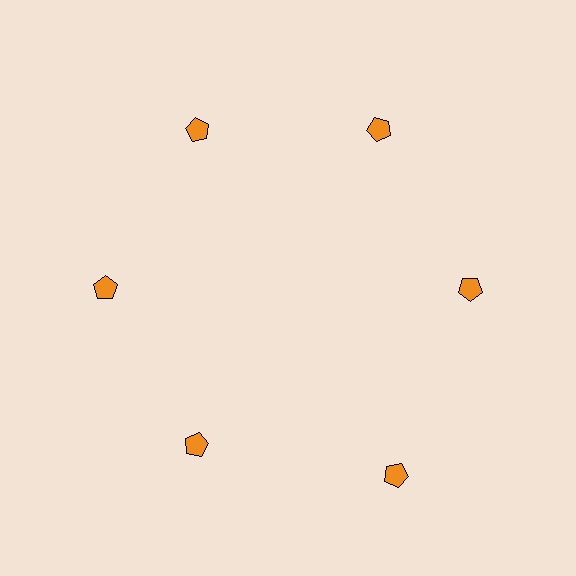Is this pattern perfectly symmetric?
No. The 6 orange pentagons are arranged in a ring, but one element near the 5 o'clock position is pushed outward from the center, breaking the 6-fold rotational symmetry.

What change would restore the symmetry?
The symmetry would be restored by moving it inward, back onto the ring so that all 6 pentagons sit at equal angles and equal distance from the center.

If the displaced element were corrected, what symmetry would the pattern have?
It would have 6-fold rotational symmetry — the pattern would map onto itself every 60 degrees.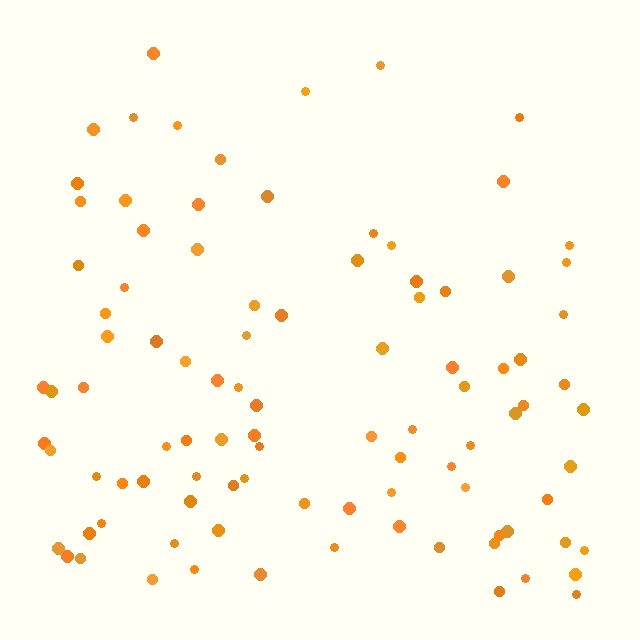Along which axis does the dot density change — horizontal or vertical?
Vertical.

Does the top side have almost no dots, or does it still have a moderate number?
Still a moderate number, just noticeably fewer than the bottom.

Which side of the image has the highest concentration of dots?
The bottom.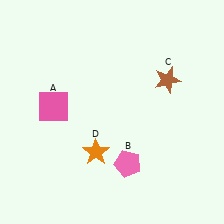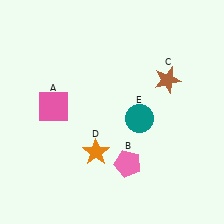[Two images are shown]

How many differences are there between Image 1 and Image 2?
There is 1 difference between the two images.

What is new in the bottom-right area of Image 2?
A teal circle (E) was added in the bottom-right area of Image 2.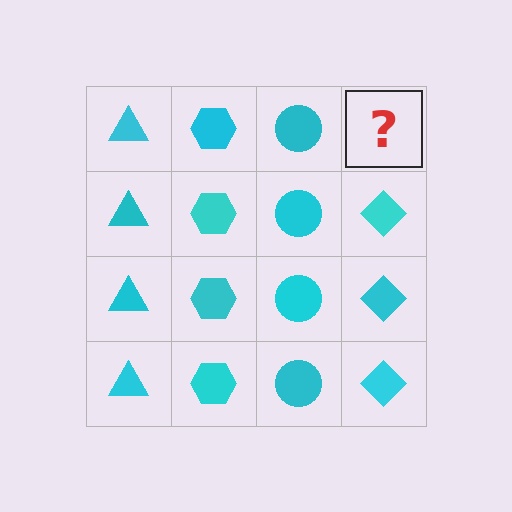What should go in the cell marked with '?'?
The missing cell should contain a cyan diamond.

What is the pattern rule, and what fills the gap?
The rule is that each column has a consistent shape. The gap should be filled with a cyan diamond.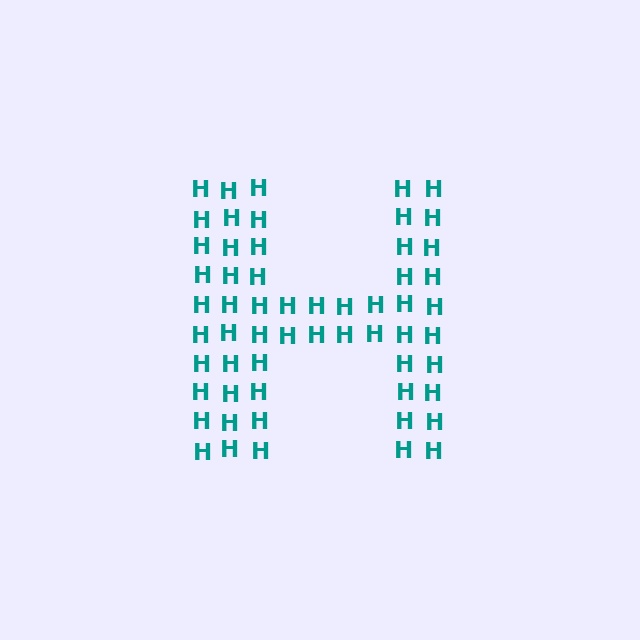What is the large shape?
The large shape is the letter H.